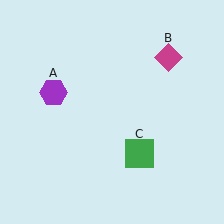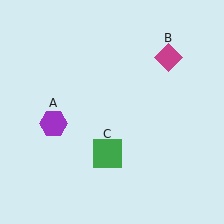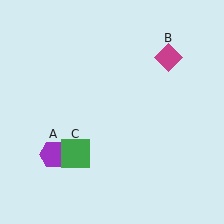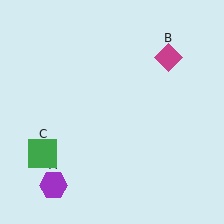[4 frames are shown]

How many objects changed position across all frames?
2 objects changed position: purple hexagon (object A), green square (object C).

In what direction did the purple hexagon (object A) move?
The purple hexagon (object A) moved down.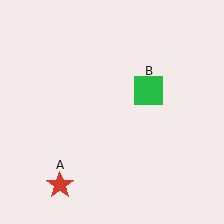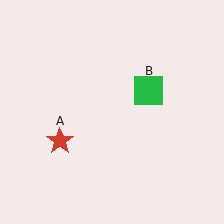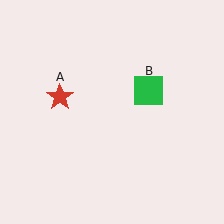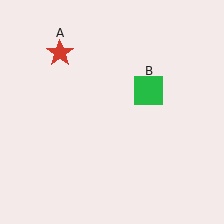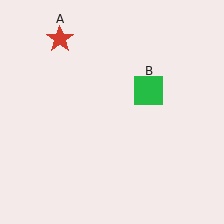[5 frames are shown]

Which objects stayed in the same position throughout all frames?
Green square (object B) remained stationary.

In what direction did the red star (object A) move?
The red star (object A) moved up.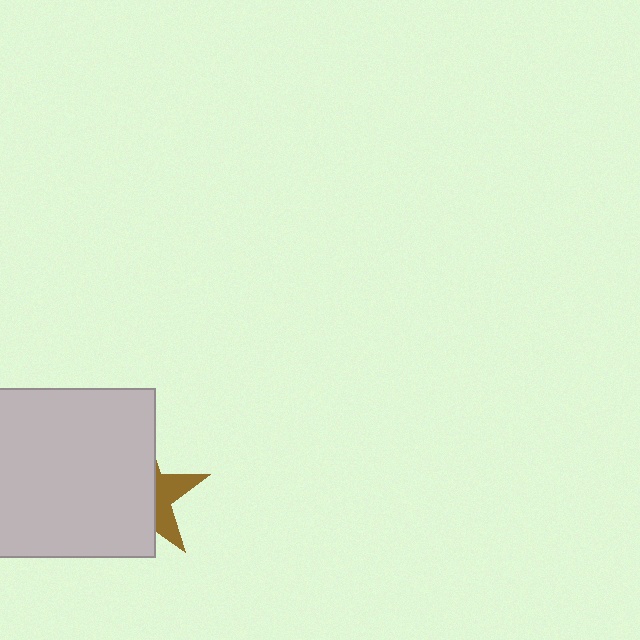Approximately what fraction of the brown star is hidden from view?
Roughly 67% of the brown star is hidden behind the light gray square.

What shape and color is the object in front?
The object in front is a light gray square.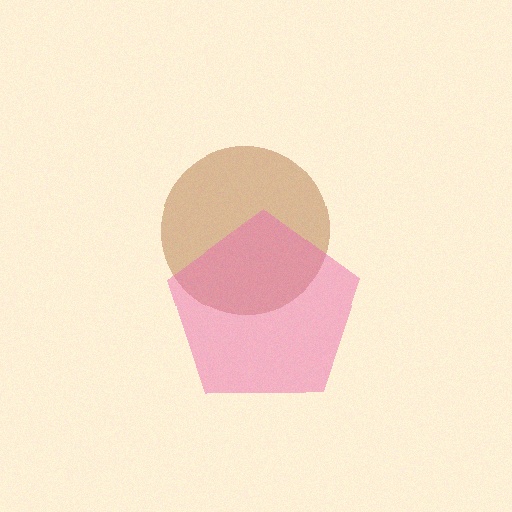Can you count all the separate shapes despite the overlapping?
Yes, there are 2 separate shapes.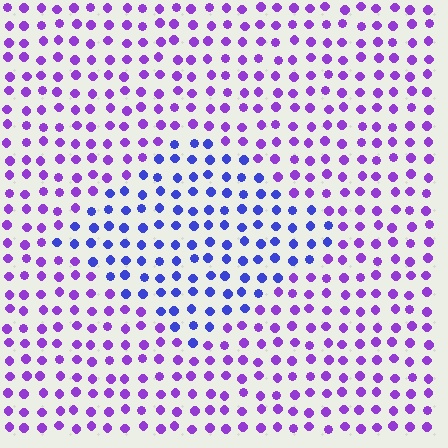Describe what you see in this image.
The image is filled with small purple elements in a uniform arrangement. A diamond-shaped region is visible where the elements are tinted to a slightly different hue, forming a subtle color boundary.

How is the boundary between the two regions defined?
The boundary is defined purely by a slight shift in hue (about 39 degrees). Spacing, size, and orientation are identical on both sides.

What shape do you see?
I see a diamond.